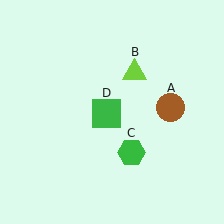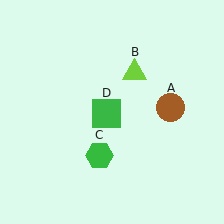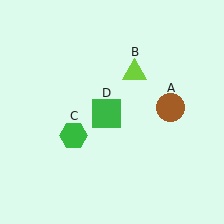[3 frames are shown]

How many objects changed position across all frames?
1 object changed position: green hexagon (object C).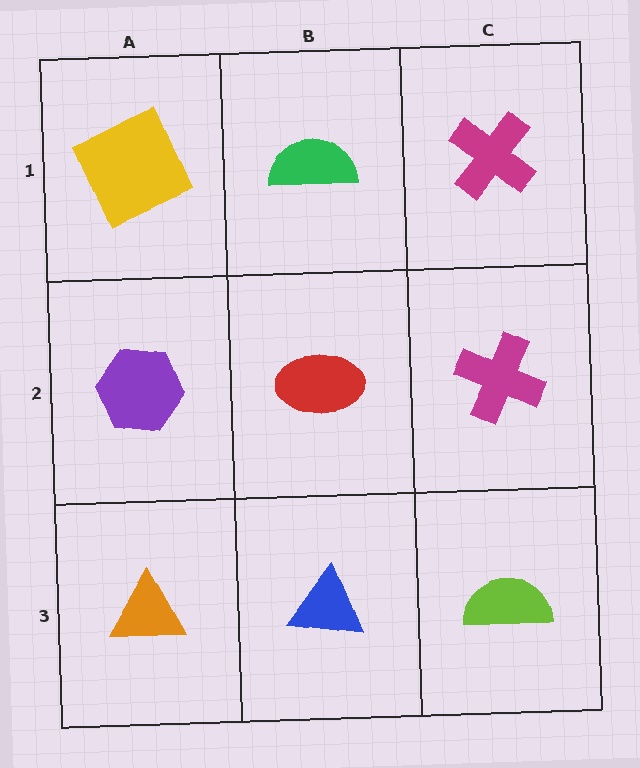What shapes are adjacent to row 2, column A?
A yellow square (row 1, column A), an orange triangle (row 3, column A), a red ellipse (row 2, column B).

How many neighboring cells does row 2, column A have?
3.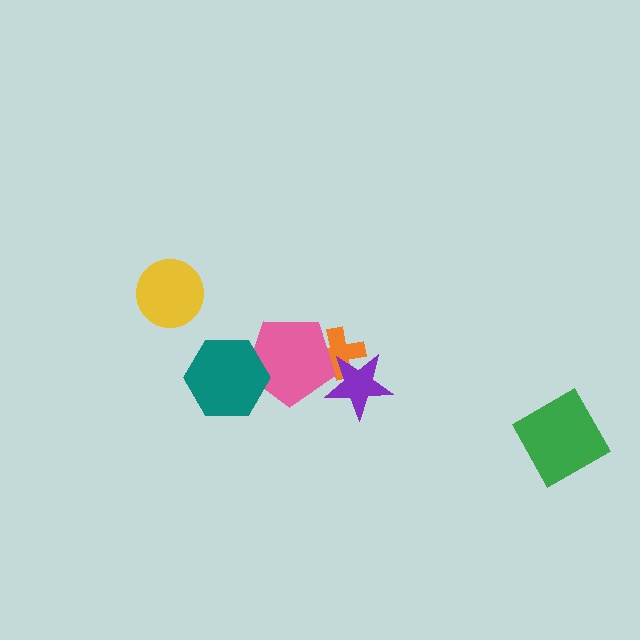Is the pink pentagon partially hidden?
Yes, it is partially covered by another shape.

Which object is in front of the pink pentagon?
The teal hexagon is in front of the pink pentagon.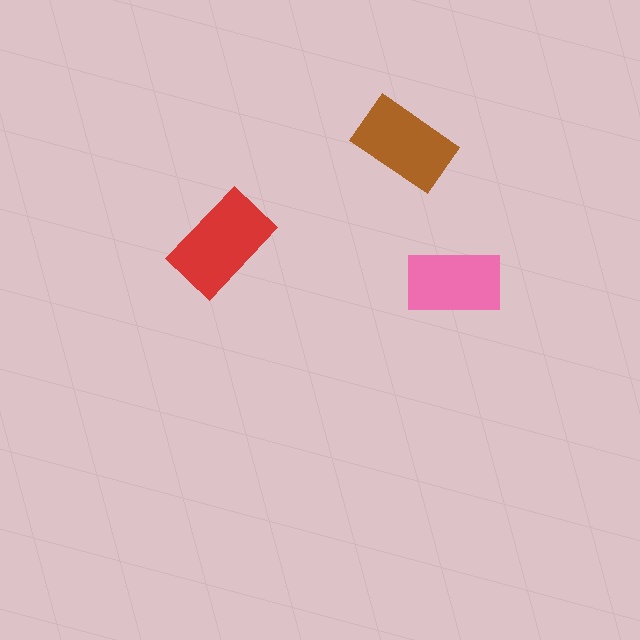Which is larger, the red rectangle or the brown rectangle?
The red one.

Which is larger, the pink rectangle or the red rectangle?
The red one.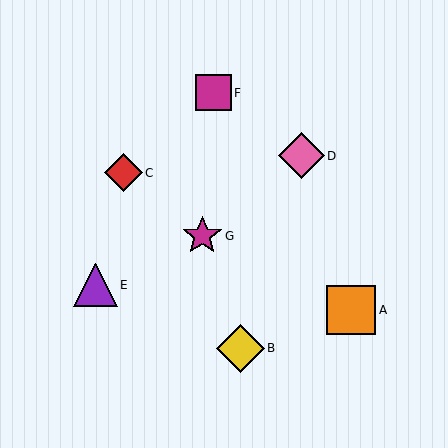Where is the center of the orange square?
The center of the orange square is at (351, 310).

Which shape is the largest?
The orange square (labeled A) is the largest.